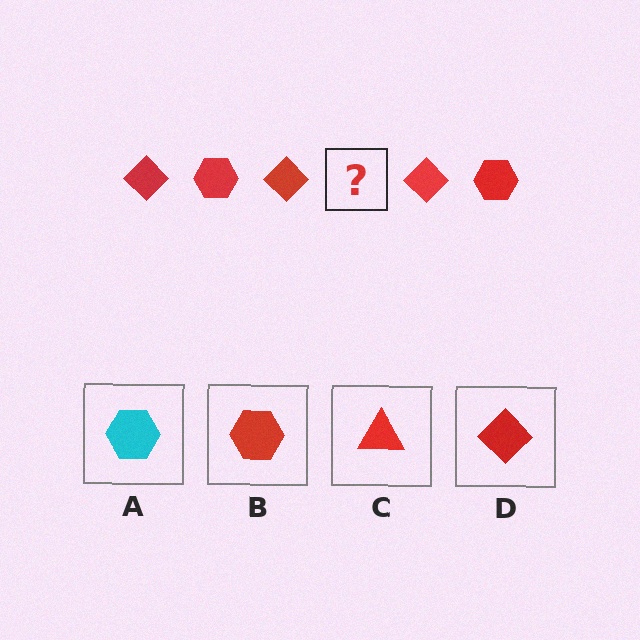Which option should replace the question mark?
Option B.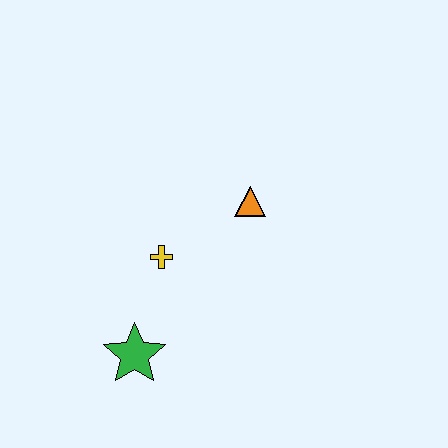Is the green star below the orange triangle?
Yes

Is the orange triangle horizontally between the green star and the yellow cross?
No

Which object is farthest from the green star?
The orange triangle is farthest from the green star.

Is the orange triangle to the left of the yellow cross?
No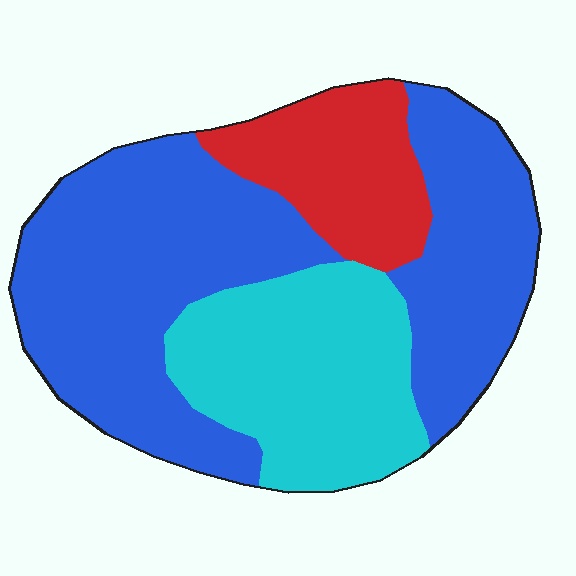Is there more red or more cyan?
Cyan.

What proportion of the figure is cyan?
Cyan takes up about one quarter (1/4) of the figure.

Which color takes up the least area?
Red, at roughly 15%.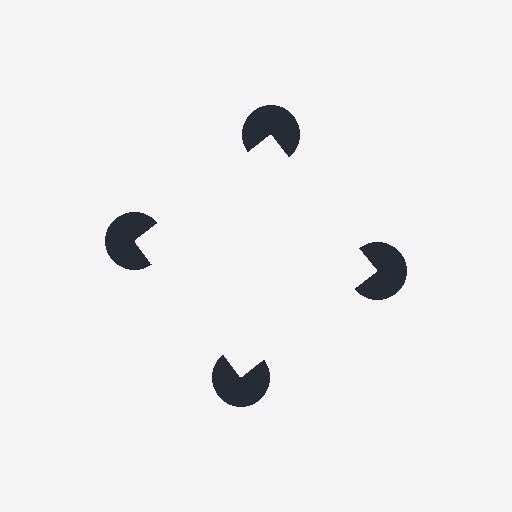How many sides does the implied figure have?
4 sides.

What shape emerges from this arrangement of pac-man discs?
An illusory square — its edges are inferred from the aligned wedge cuts in the pac-man discs, not physically drawn.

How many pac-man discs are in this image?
There are 4 — one at each vertex of the illusory square.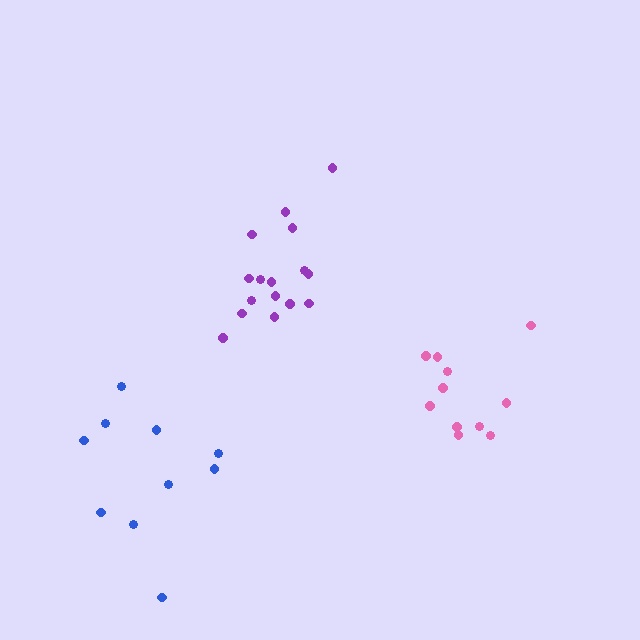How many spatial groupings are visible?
There are 3 spatial groupings.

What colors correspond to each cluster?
The clusters are colored: blue, purple, pink.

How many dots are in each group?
Group 1: 10 dots, Group 2: 16 dots, Group 3: 11 dots (37 total).